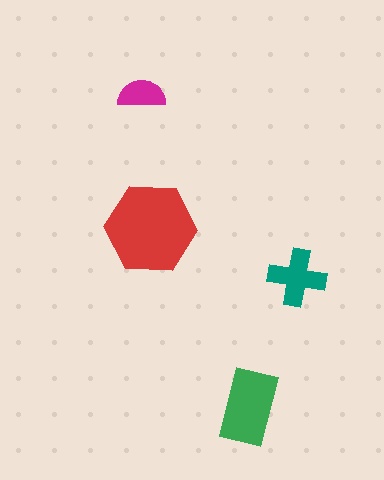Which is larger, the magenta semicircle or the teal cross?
The teal cross.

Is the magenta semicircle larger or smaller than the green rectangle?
Smaller.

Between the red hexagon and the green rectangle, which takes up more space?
The red hexagon.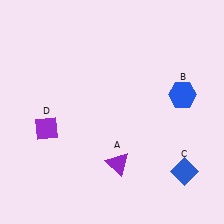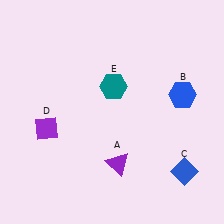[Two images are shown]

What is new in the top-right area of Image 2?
A teal hexagon (E) was added in the top-right area of Image 2.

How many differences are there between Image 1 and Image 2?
There is 1 difference between the two images.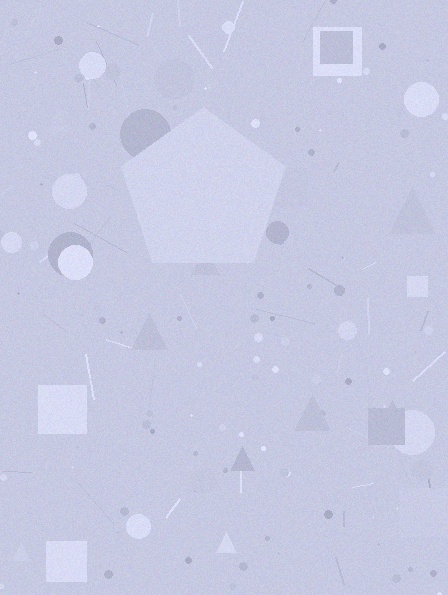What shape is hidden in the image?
A pentagon is hidden in the image.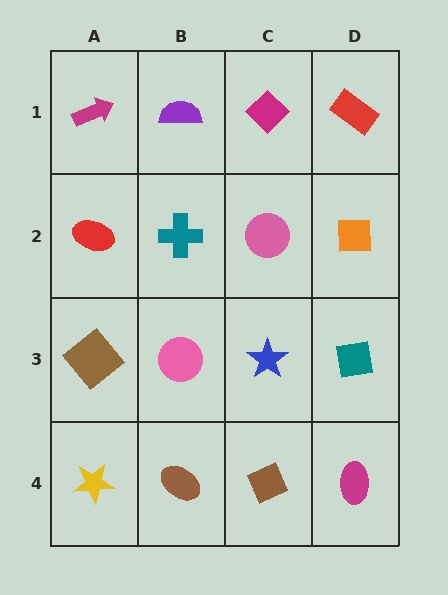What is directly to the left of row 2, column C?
A teal cross.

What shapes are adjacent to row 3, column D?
An orange square (row 2, column D), a magenta ellipse (row 4, column D), a blue star (row 3, column C).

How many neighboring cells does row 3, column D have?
3.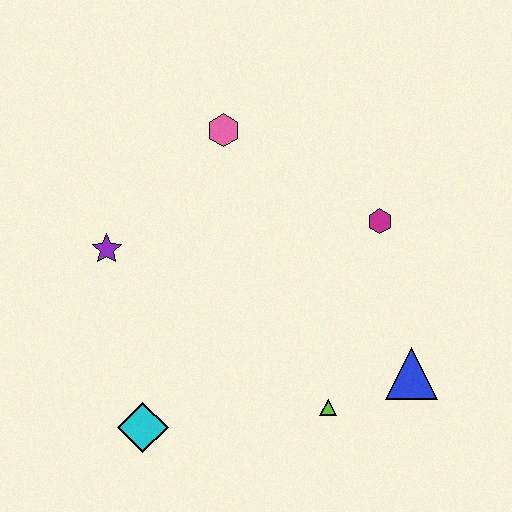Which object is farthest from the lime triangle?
The pink hexagon is farthest from the lime triangle.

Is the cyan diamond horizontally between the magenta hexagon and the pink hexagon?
No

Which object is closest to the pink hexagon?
The purple star is closest to the pink hexagon.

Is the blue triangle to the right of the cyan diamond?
Yes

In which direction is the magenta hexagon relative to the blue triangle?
The magenta hexagon is above the blue triangle.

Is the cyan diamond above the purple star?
No